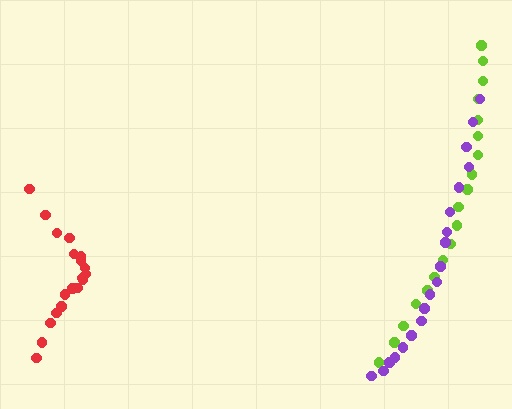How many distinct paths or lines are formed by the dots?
There are 3 distinct paths.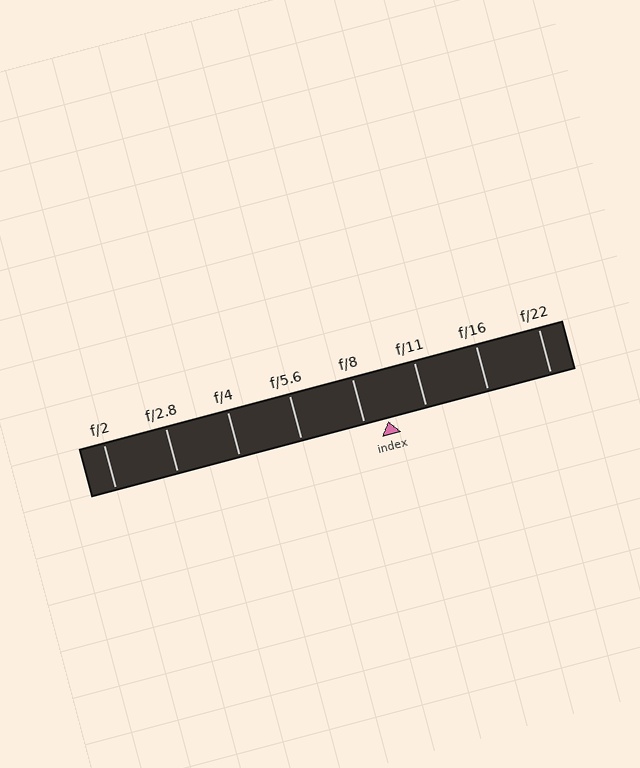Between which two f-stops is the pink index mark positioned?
The index mark is between f/8 and f/11.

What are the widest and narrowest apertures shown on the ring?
The widest aperture shown is f/2 and the narrowest is f/22.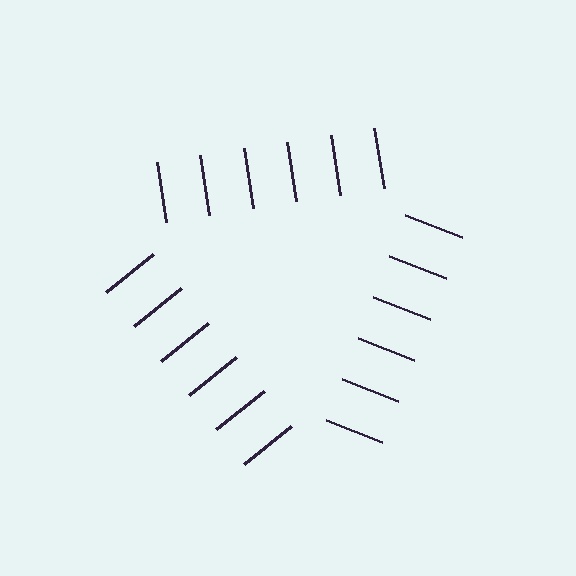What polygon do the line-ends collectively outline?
An illusory triangle — the line segments terminate on its edges but no continuous stroke is drawn.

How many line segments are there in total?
18 — 6 along each of the 3 edges.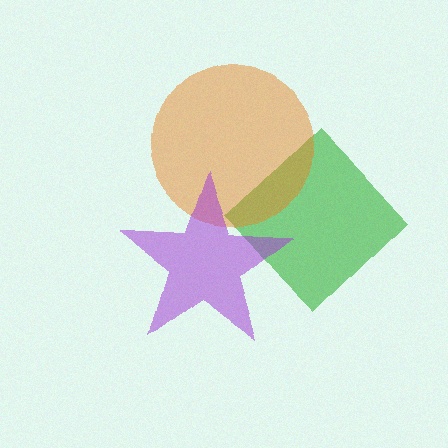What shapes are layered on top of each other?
The layered shapes are: a green diamond, an orange circle, a purple star.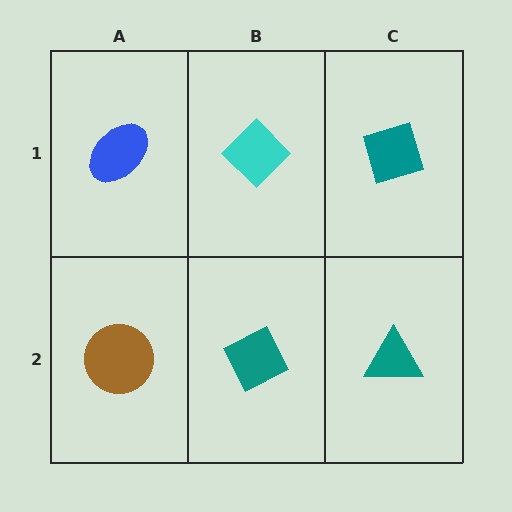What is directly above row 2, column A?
A blue ellipse.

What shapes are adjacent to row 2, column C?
A teal diamond (row 1, column C), a teal diamond (row 2, column B).